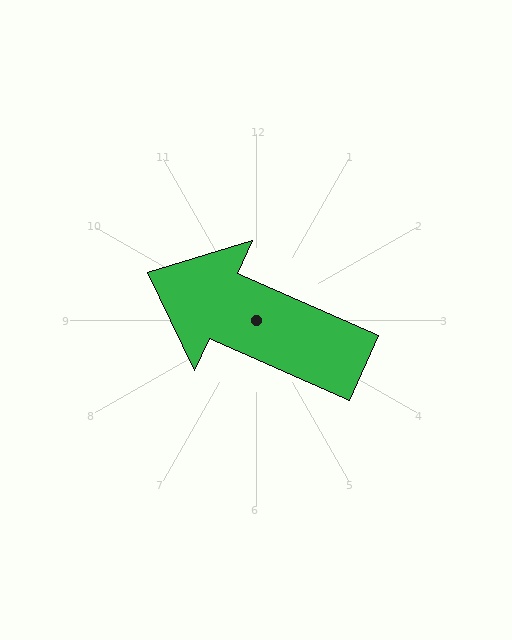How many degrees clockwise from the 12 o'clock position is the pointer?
Approximately 294 degrees.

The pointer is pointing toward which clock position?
Roughly 10 o'clock.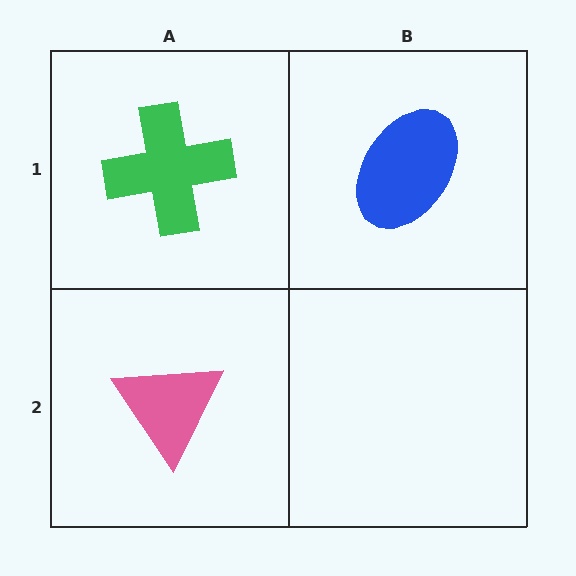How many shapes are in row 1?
2 shapes.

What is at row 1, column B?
A blue ellipse.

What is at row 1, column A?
A green cross.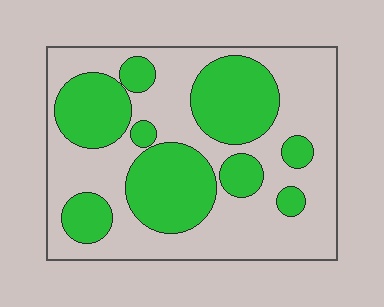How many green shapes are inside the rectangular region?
9.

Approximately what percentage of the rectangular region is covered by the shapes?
Approximately 40%.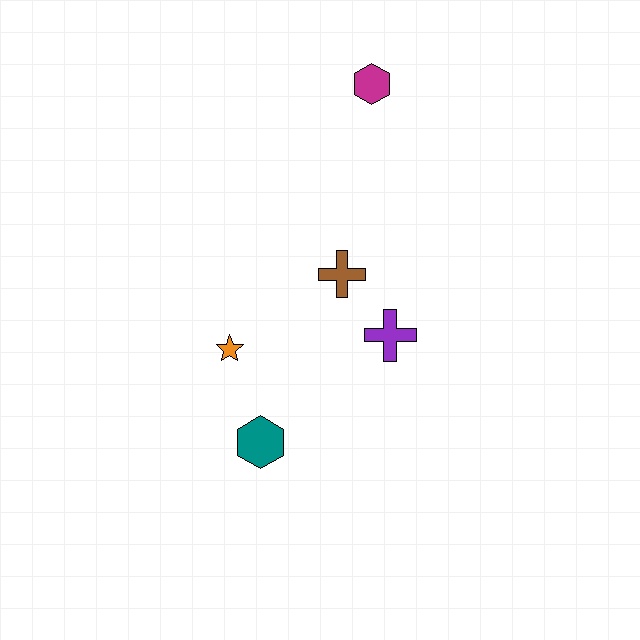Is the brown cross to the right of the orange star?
Yes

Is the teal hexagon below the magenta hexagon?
Yes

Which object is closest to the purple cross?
The brown cross is closest to the purple cross.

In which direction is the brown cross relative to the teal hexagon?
The brown cross is above the teal hexagon.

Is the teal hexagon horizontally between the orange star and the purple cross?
Yes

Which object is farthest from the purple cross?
The magenta hexagon is farthest from the purple cross.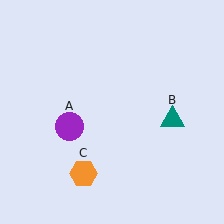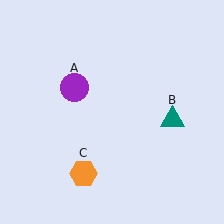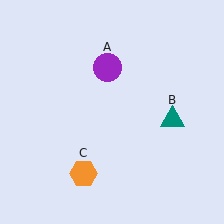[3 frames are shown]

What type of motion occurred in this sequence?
The purple circle (object A) rotated clockwise around the center of the scene.